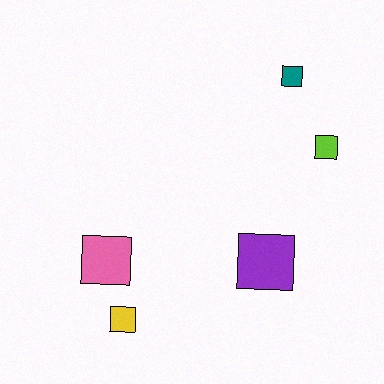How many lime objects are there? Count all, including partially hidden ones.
There is 1 lime object.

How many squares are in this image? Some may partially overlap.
There are 5 squares.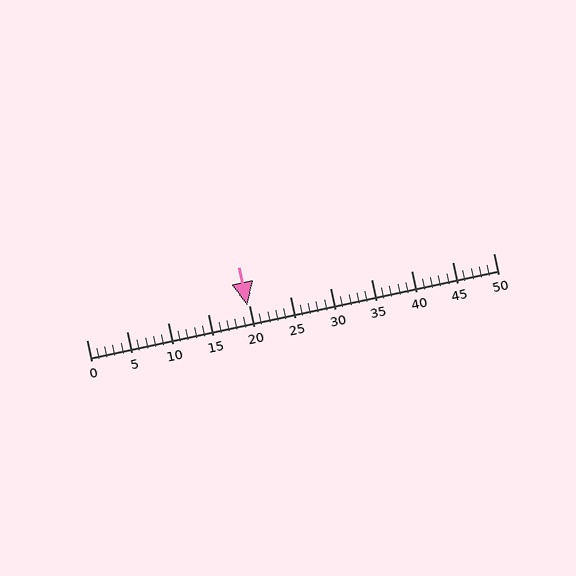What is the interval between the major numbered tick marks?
The major tick marks are spaced 5 units apart.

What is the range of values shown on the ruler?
The ruler shows values from 0 to 50.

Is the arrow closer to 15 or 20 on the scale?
The arrow is closer to 20.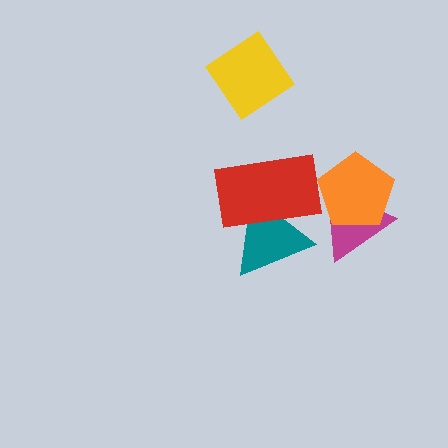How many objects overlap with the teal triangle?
1 object overlaps with the teal triangle.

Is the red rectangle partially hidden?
No, no other shape covers it.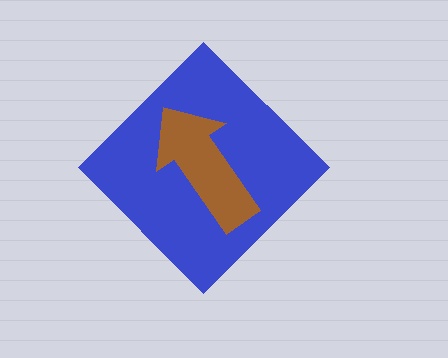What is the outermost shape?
The blue diamond.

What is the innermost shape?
The brown arrow.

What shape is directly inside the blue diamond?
The brown arrow.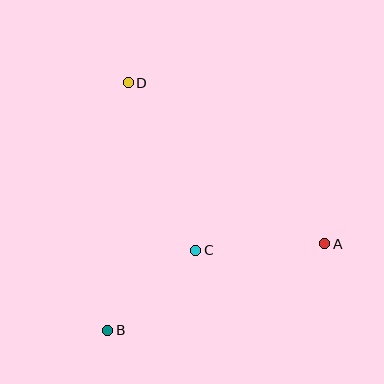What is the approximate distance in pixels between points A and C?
The distance between A and C is approximately 130 pixels.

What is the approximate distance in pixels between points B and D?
The distance between B and D is approximately 249 pixels.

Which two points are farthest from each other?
Points A and D are farthest from each other.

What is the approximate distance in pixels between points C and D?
The distance between C and D is approximately 181 pixels.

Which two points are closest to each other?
Points B and C are closest to each other.